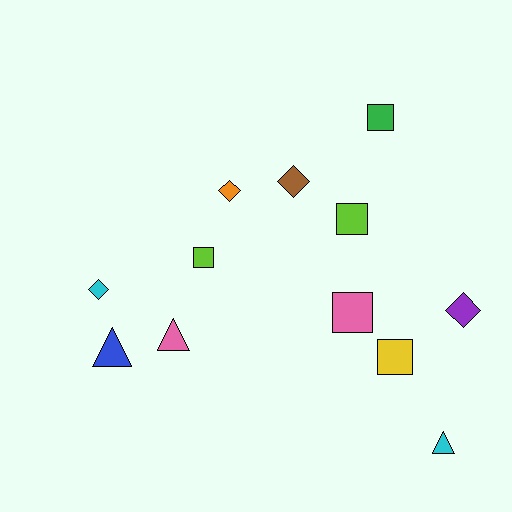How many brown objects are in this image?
There is 1 brown object.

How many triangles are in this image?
There are 3 triangles.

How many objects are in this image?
There are 12 objects.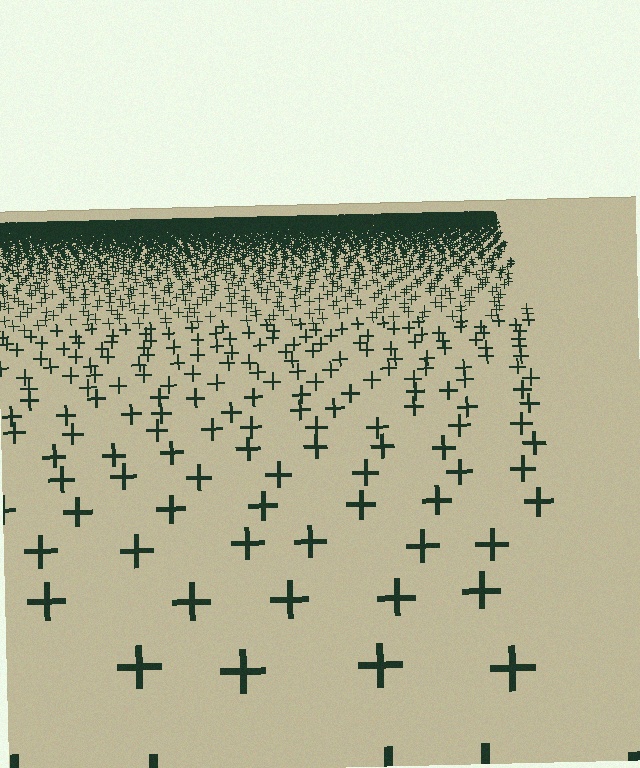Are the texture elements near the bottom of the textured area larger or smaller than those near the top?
Larger. Near the bottom, elements are closer to the viewer and appear at a bigger on-screen size.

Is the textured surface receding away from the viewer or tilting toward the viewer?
The surface is receding away from the viewer. Texture elements get smaller and denser toward the top.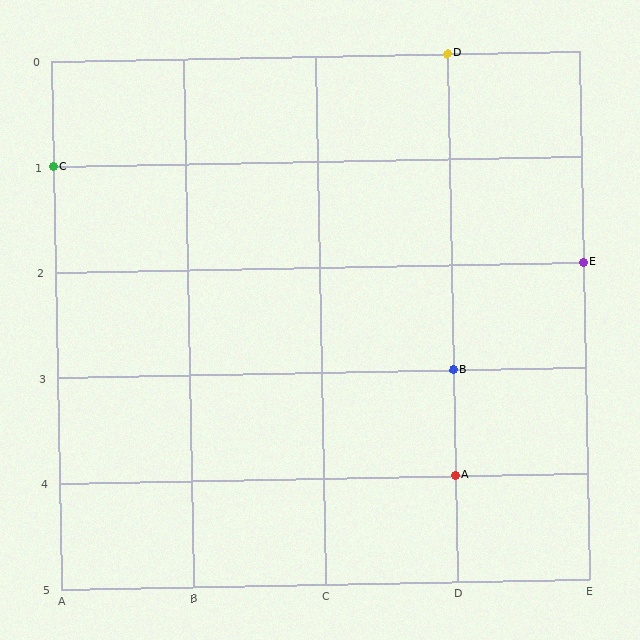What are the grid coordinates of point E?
Point E is at grid coordinates (E, 2).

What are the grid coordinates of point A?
Point A is at grid coordinates (D, 4).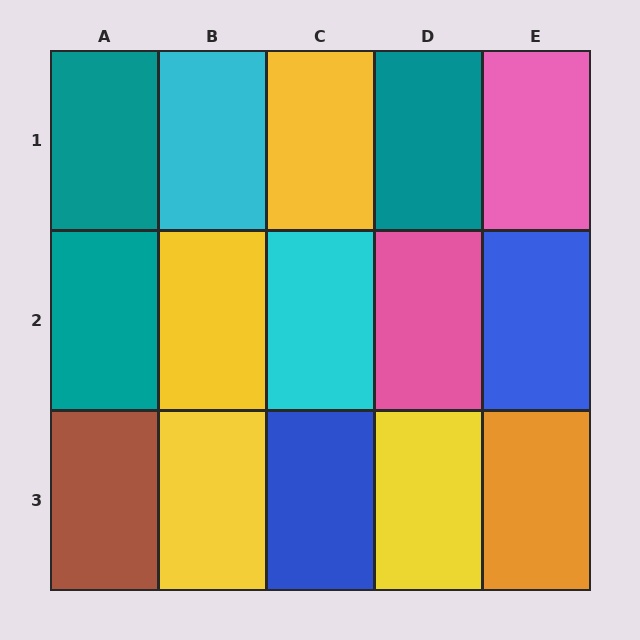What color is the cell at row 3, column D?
Yellow.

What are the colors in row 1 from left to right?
Teal, cyan, yellow, teal, pink.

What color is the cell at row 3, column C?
Blue.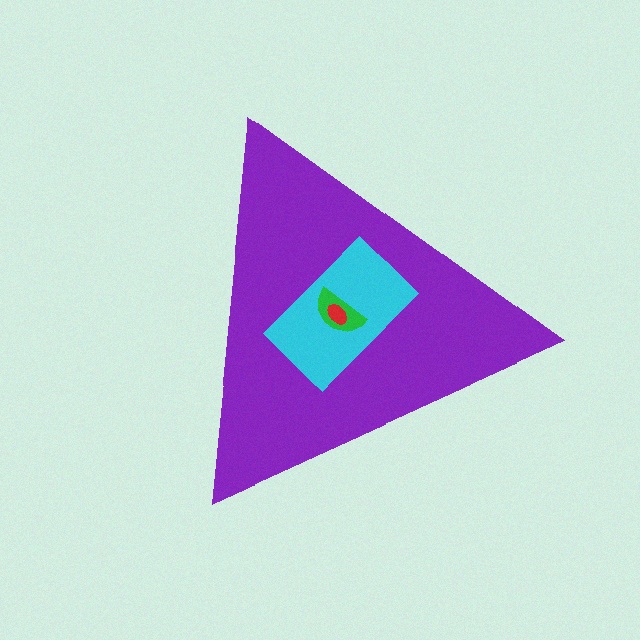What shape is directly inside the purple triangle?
The cyan rectangle.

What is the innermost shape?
The red ellipse.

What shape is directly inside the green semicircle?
The red ellipse.